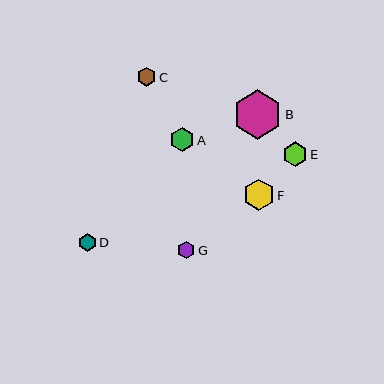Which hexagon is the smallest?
Hexagon G is the smallest with a size of approximately 17 pixels.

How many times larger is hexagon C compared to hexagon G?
Hexagon C is approximately 1.1 times the size of hexagon G.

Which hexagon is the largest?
Hexagon B is the largest with a size of approximately 49 pixels.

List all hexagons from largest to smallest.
From largest to smallest: B, F, E, A, C, D, G.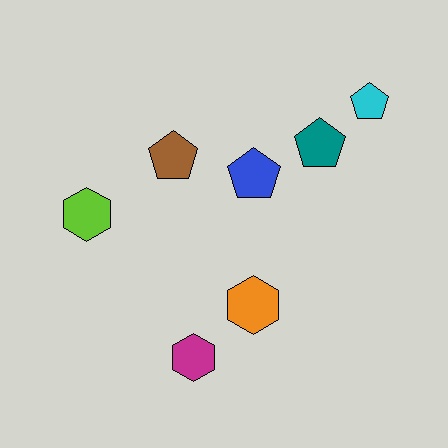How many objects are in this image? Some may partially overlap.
There are 7 objects.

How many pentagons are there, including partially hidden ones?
There are 4 pentagons.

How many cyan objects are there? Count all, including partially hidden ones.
There is 1 cyan object.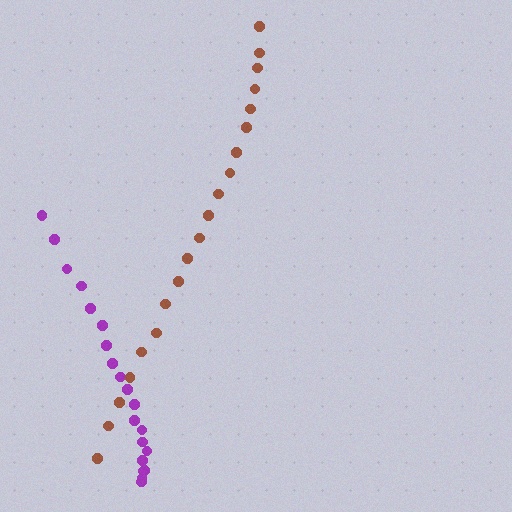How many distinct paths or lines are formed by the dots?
There are 2 distinct paths.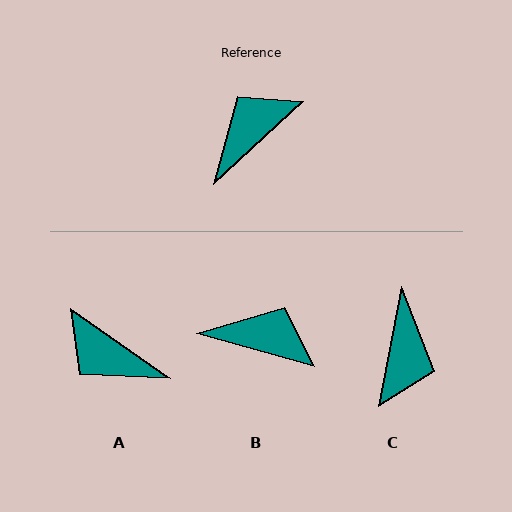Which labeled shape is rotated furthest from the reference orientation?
C, about 144 degrees away.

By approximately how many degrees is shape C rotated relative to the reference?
Approximately 144 degrees clockwise.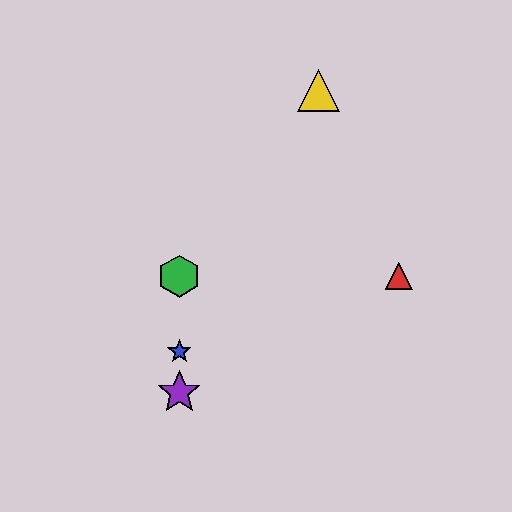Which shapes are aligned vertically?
The blue star, the green hexagon, the purple star are aligned vertically.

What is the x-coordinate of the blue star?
The blue star is at x≈179.